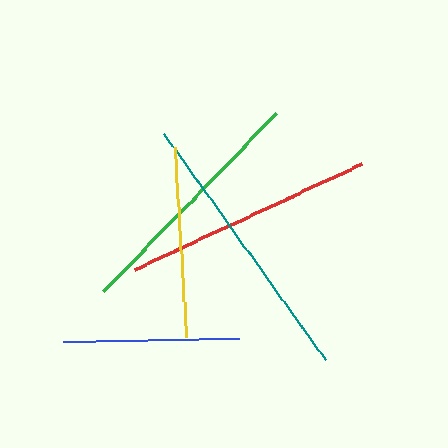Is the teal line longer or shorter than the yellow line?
The teal line is longer than the yellow line.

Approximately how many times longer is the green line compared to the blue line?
The green line is approximately 1.4 times the length of the blue line.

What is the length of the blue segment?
The blue segment is approximately 175 pixels long.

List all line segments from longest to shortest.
From longest to shortest: teal, red, green, yellow, blue.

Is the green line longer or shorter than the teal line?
The teal line is longer than the green line.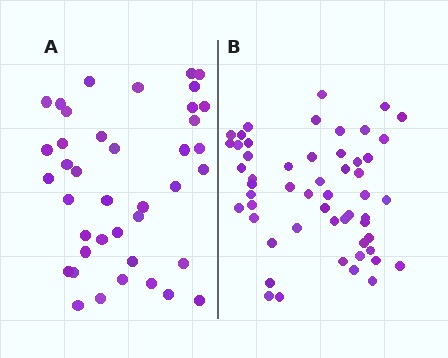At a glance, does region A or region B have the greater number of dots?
Region B (the right region) has more dots.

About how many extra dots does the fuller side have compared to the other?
Region B has approximately 15 more dots than region A.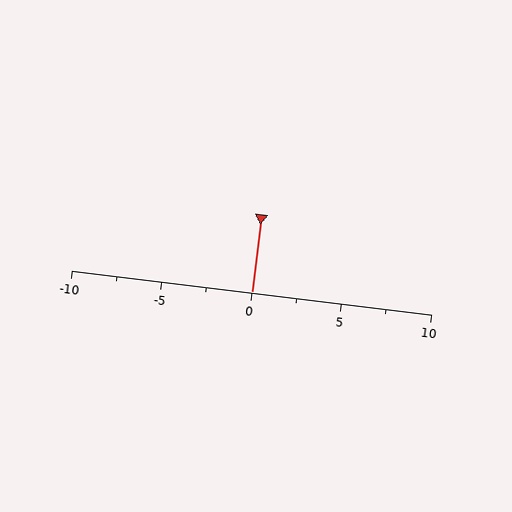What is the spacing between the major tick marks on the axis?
The major ticks are spaced 5 apart.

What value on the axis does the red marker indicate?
The marker indicates approximately 0.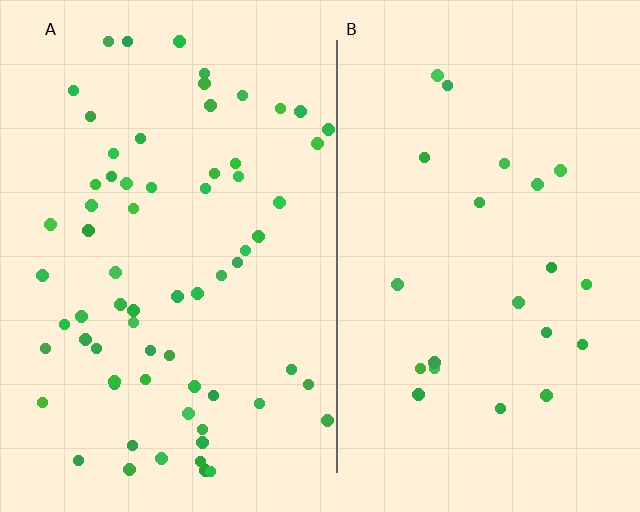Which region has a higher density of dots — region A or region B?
A (the left).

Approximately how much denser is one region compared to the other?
Approximately 3.1× — region A over region B.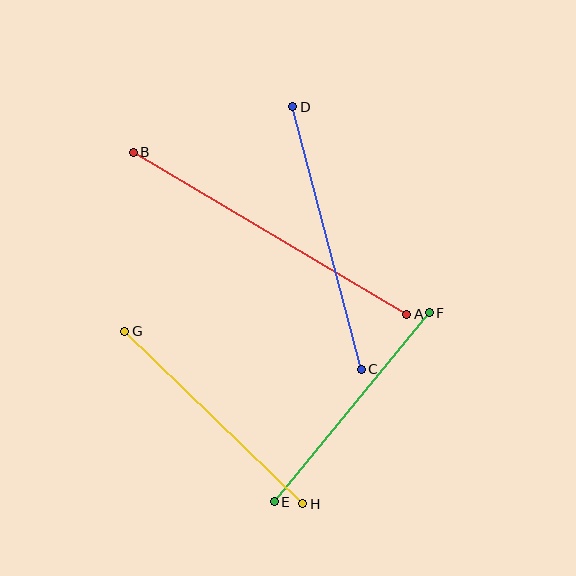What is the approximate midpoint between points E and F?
The midpoint is at approximately (352, 407) pixels.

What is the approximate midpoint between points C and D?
The midpoint is at approximately (327, 238) pixels.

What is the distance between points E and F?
The distance is approximately 244 pixels.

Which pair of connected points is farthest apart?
Points A and B are farthest apart.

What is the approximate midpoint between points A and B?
The midpoint is at approximately (270, 233) pixels.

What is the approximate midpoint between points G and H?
The midpoint is at approximately (214, 418) pixels.